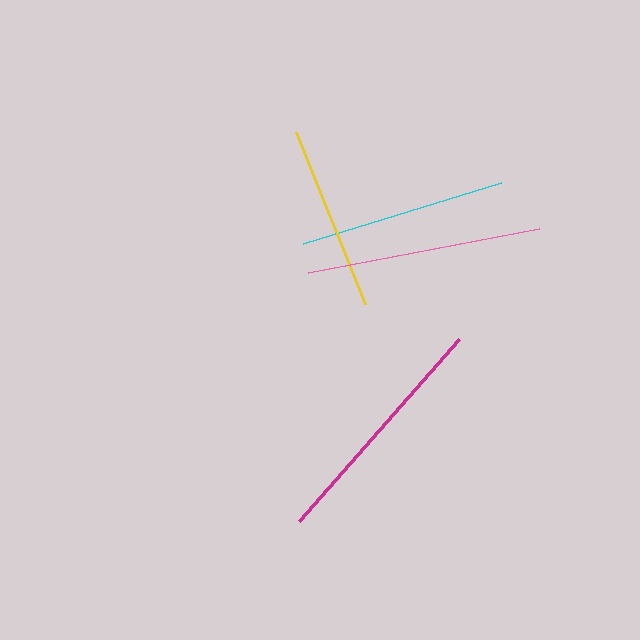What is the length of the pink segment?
The pink segment is approximately 235 pixels long.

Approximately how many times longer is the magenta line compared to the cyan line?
The magenta line is approximately 1.2 times the length of the cyan line.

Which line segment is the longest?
The magenta line is the longest at approximately 243 pixels.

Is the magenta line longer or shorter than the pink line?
The magenta line is longer than the pink line.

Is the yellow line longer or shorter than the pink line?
The pink line is longer than the yellow line.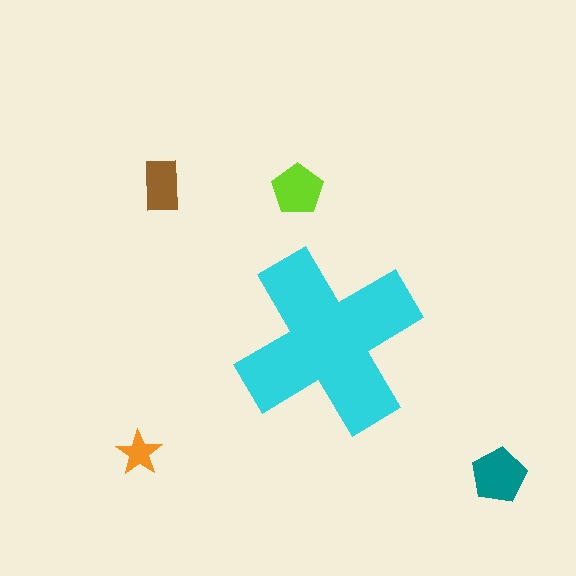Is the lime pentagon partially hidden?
No, the lime pentagon is fully visible.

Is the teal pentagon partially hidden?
No, the teal pentagon is fully visible.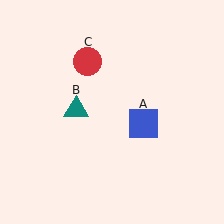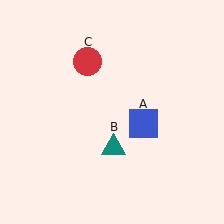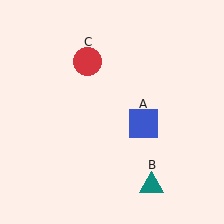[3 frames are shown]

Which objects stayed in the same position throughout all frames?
Blue square (object A) and red circle (object C) remained stationary.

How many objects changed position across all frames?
1 object changed position: teal triangle (object B).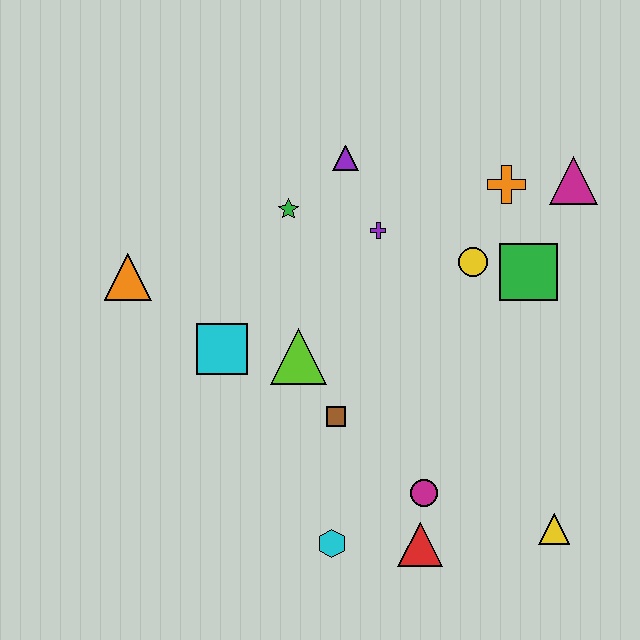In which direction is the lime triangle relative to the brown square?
The lime triangle is above the brown square.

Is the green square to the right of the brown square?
Yes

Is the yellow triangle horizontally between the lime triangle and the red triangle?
No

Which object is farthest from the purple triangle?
The yellow triangle is farthest from the purple triangle.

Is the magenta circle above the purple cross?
No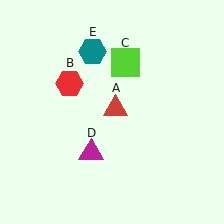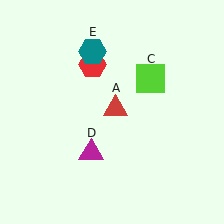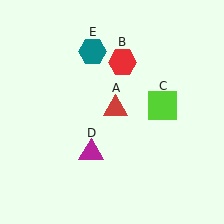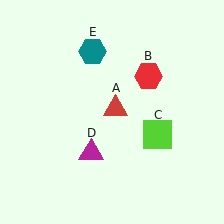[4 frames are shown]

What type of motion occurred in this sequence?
The red hexagon (object B), lime square (object C) rotated clockwise around the center of the scene.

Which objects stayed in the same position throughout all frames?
Red triangle (object A) and magenta triangle (object D) and teal hexagon (object E) remained stationary.